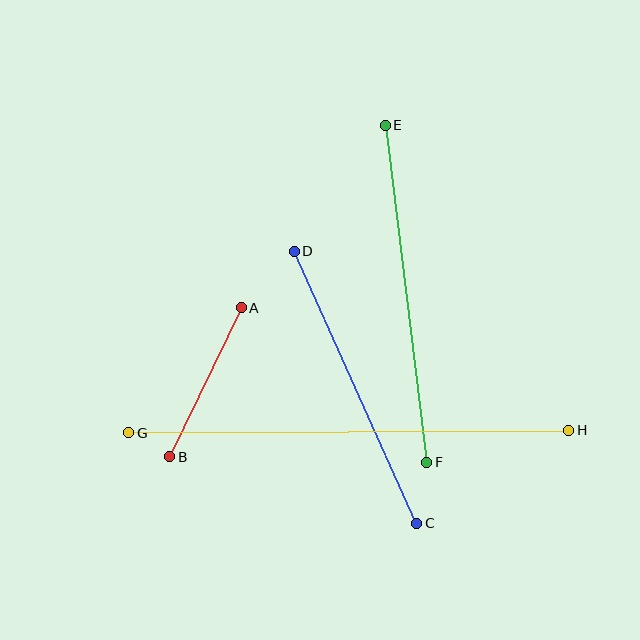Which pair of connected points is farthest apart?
Points G and H are farthest apart.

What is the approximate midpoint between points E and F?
The midpoint is at approximately (406, 294) pixels.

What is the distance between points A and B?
The distance is approximately 166 pixels.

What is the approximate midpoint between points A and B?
The midpoint is at approximately (205, 382) pixels.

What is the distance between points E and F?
The distance is approximately 340 pixels.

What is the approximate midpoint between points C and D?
The midpoint is at approximately (355, 387) pixels.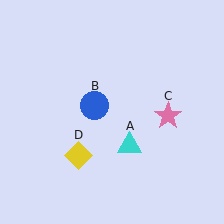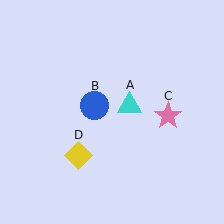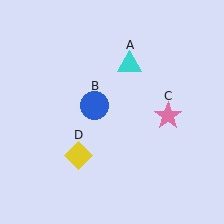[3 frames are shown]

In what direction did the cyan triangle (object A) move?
The cyan triangle (object A) moved up.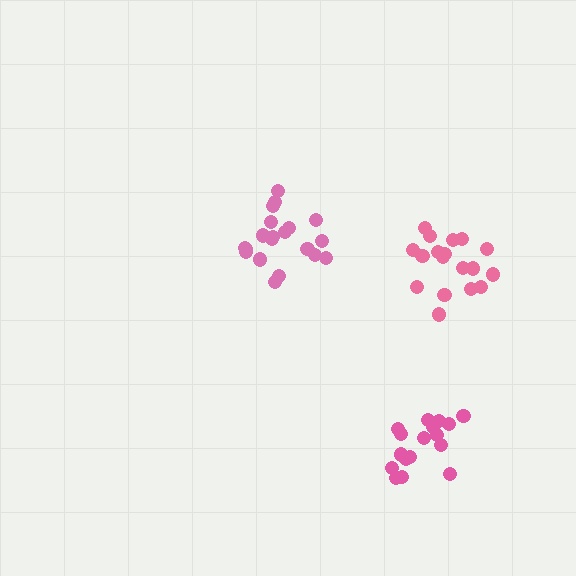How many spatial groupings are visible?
There are 3 spatial groupings.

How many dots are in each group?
Group 1: 20 dots, Group 2: 18 dots, Group 3: 17 dots (55 total).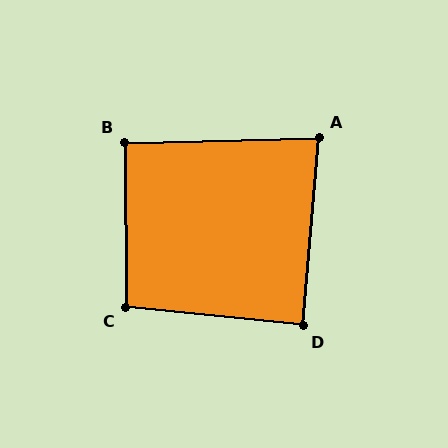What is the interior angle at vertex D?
Approximately 89 degrees (approximately right).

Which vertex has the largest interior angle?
C, at approximately 96 degrees.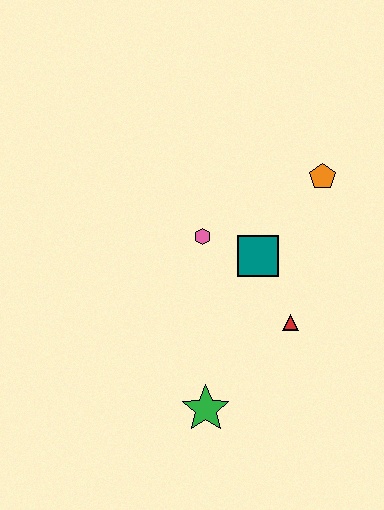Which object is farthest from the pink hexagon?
The green star is farthest from the pink hexagon.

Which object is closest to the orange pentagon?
The teal square is closest to the orange pentagon.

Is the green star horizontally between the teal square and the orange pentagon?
No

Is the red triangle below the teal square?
Yes